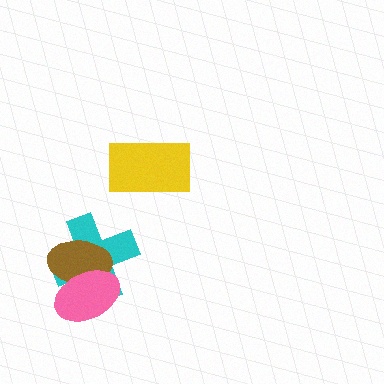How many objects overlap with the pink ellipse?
2 objects overlap with the pink ellipse.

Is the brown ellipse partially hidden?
Yes, it is partially covered by another shape.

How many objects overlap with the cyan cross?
2 objects overlap with the cyan cross.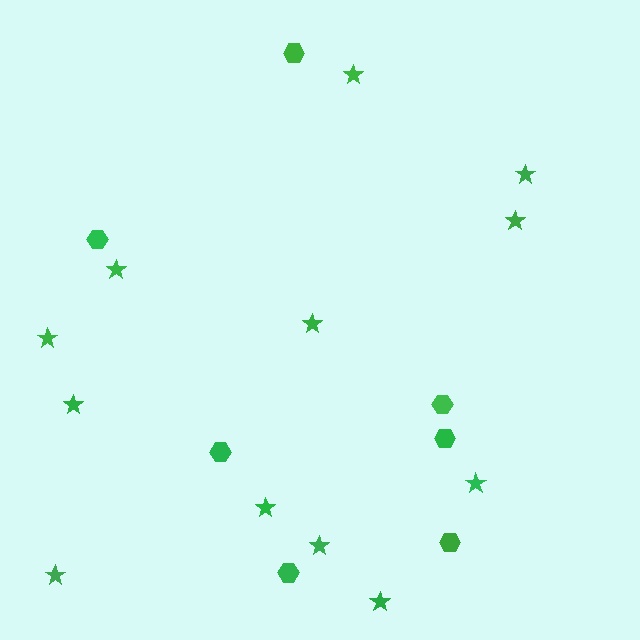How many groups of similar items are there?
There are 2 groups: one group of stars (12) and one group of hexagons (7).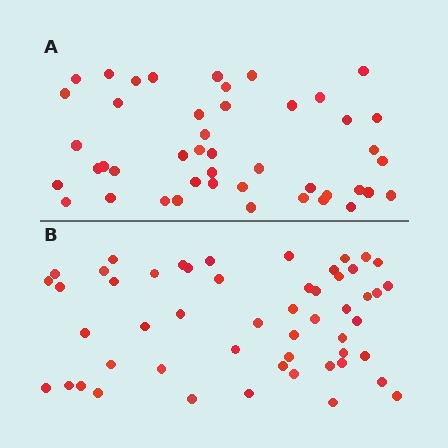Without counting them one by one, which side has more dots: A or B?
Region B (the bottom region) has more dots.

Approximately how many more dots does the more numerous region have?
Region B has roughly 8 or so more dots than region A.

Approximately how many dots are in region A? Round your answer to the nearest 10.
About 40 dots. (The exact count is 45, which rounds to 40.)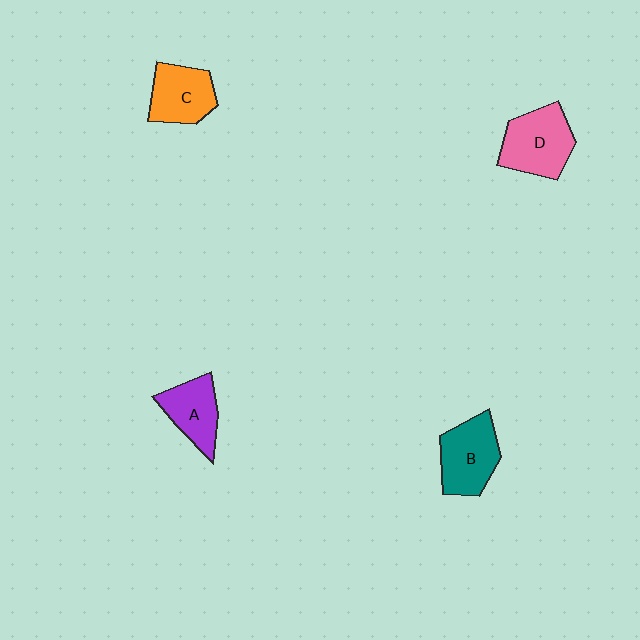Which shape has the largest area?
Shape D (pink).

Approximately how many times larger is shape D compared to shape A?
Approximately 1.3 times.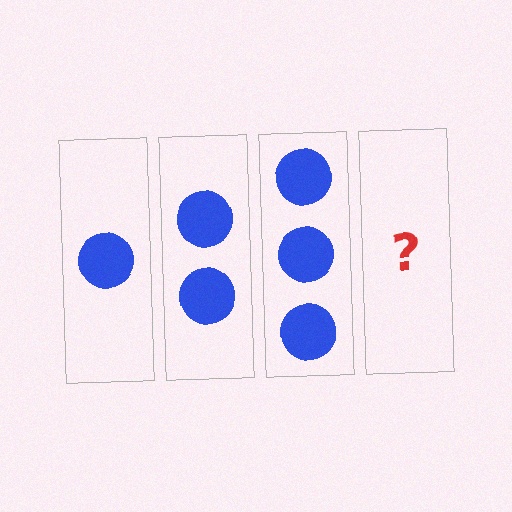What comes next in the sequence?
The next element should be 4 circles.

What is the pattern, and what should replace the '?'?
The pattern is that each step adds one more circle. The '?' should be 4 circles.